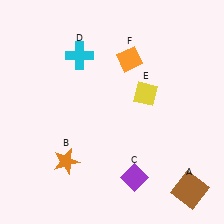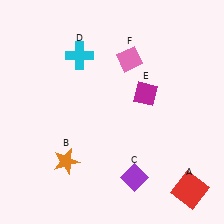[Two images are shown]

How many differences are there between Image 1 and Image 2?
There are 3 differences between the two images.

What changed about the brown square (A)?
In Image 1, A is brown. In Image 2, it changed to red.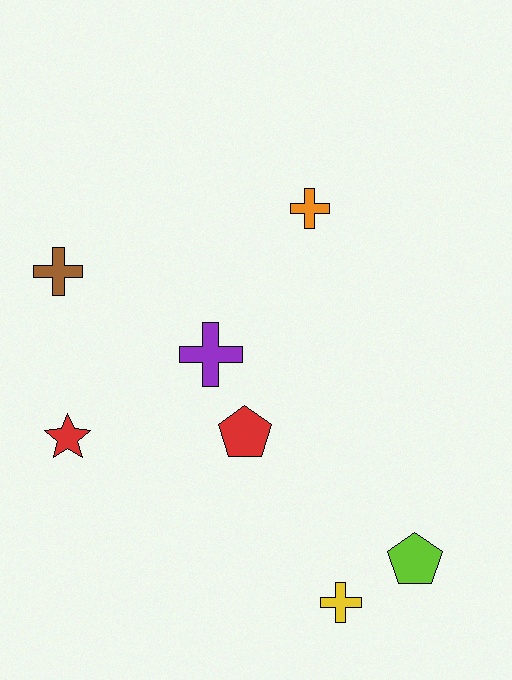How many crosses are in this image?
There are 4 crosses.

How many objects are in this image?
There are 7 objects.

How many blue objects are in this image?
There are no blue objects.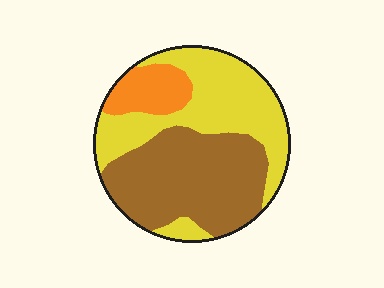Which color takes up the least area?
Orange, at roughly 10%.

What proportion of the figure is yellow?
Yellow takes up about two fifths (2/5) of the figure.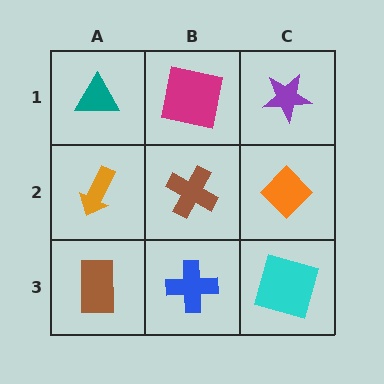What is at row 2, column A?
An orange arrow.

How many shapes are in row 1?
3 shapes.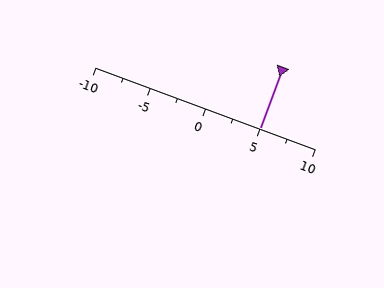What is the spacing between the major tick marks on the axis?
The major ticks are spaced 5 apart.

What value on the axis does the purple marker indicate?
The marker indicates approximately 5.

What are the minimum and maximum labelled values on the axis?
The axis runs from -10 to 10.